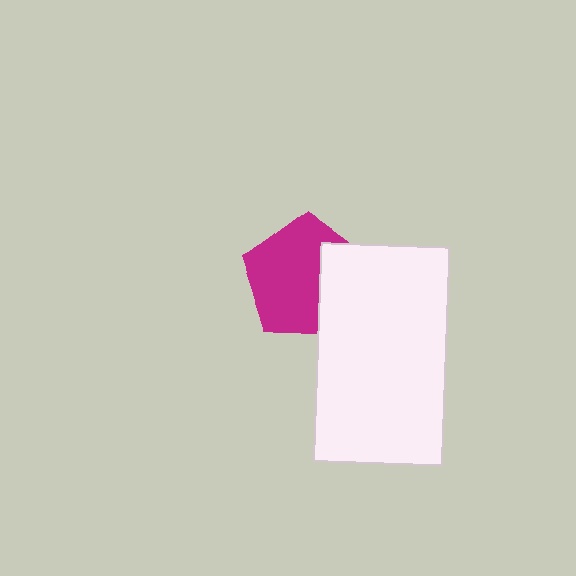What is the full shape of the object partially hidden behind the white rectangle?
The partially hidden object is a magenta pentagon.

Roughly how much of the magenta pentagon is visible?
Most of it is visible (roughly 67%).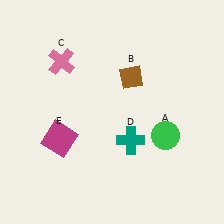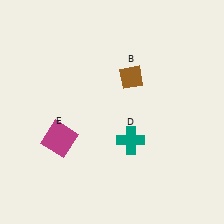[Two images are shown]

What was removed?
The pink cross (C), the green circle (A) were removed in Image 2.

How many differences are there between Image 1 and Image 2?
There are 2 differences between the two images.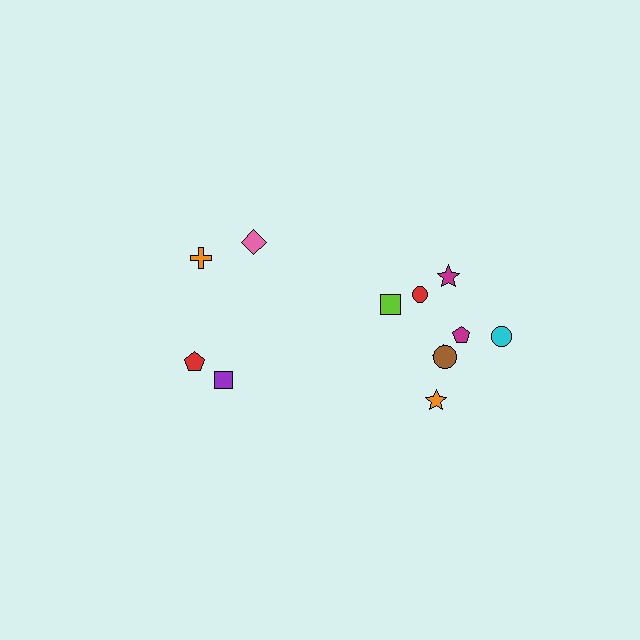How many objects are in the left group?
There are 4 objects.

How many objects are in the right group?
There are 8 objects.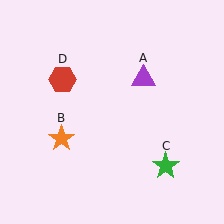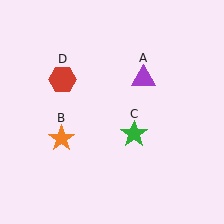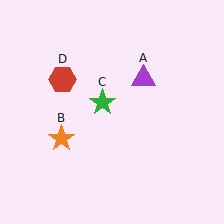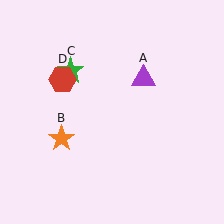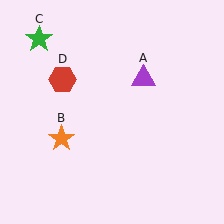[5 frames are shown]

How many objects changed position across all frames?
1 object changed position: green star (object C).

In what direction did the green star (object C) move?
The green star (object C) moved up and to the left.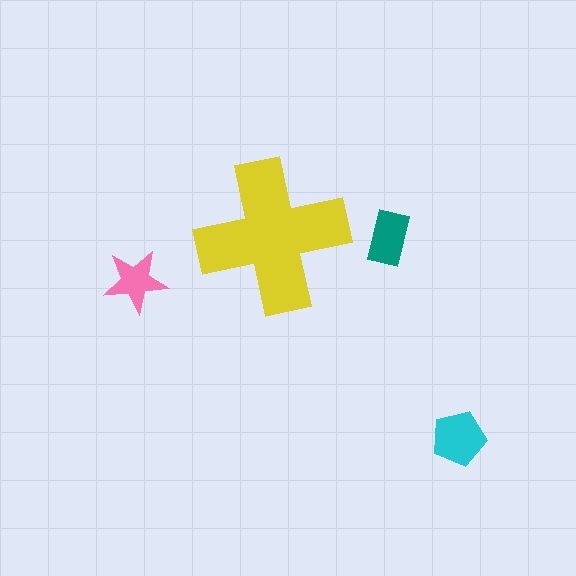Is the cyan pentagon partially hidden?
No, the cyan pentagon is fully visible.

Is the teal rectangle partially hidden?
No, the teal rectangle is fully visible.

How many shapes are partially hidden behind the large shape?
0 shapes are partially hidden.